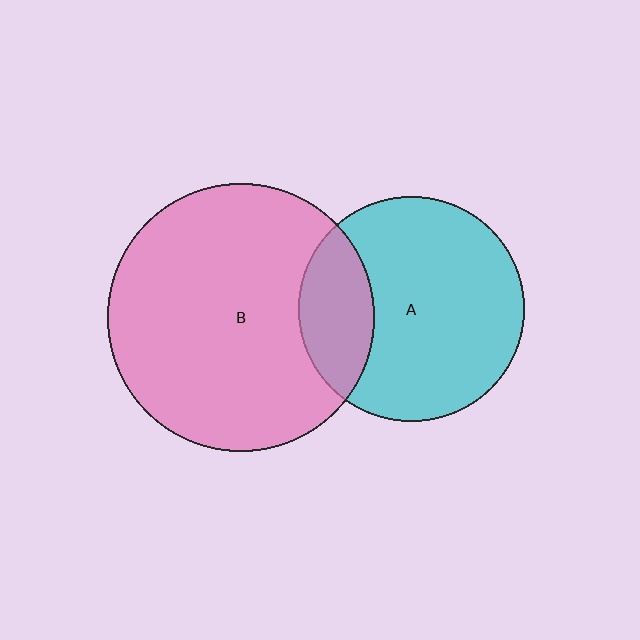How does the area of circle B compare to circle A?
Approximately 1.4 times.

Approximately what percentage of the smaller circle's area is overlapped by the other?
Approximately 25%.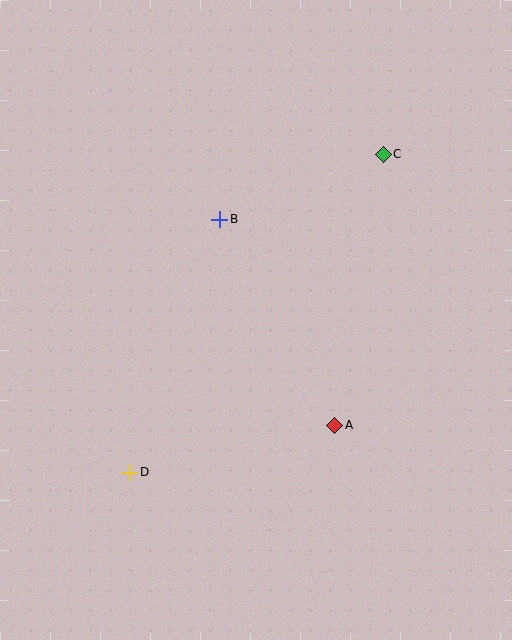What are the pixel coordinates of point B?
Point B is at (220, 219).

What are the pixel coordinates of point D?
Point D is at (130, 472).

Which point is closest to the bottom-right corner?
Point A is closest to the bottom-right corner.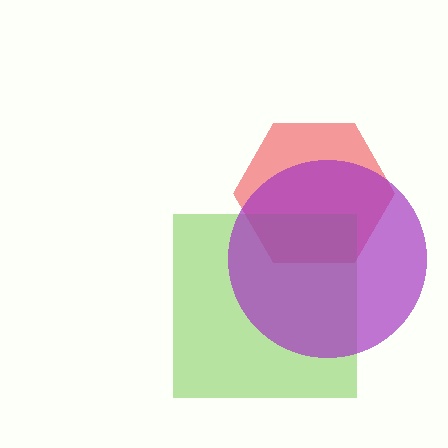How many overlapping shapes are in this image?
There are 3 overlapping shapes in the image.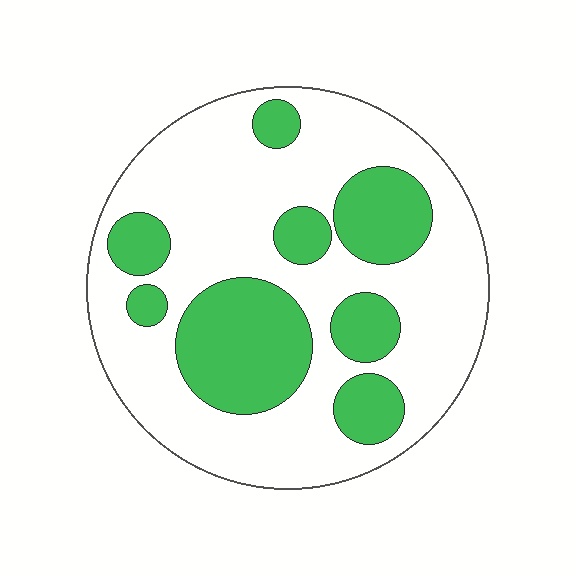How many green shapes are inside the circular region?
8.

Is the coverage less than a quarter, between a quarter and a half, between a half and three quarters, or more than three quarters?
Between a quarter and a half.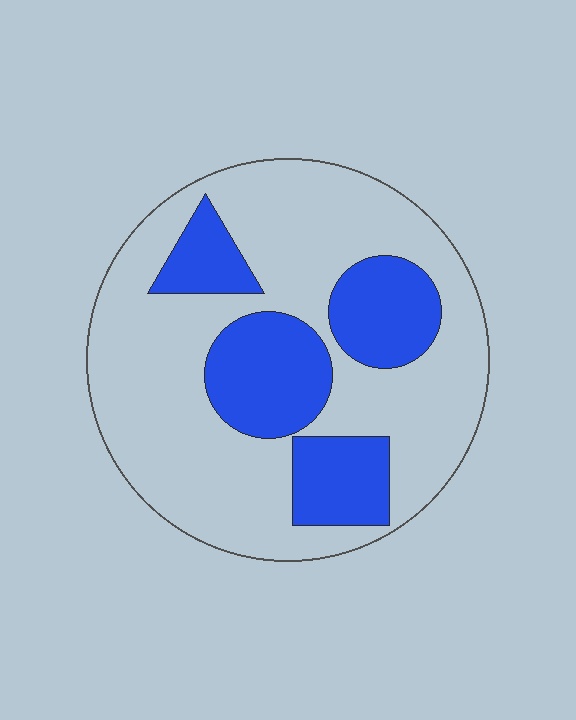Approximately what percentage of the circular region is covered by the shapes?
Approximately 30%.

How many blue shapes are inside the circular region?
4.